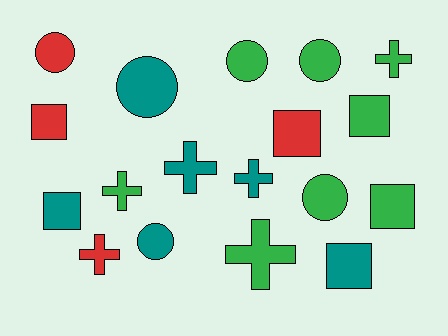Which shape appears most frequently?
Square, with 6 objects.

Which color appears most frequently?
Green, with 8 objects.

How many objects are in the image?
There are 18 objects.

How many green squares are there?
There are 2 green squares.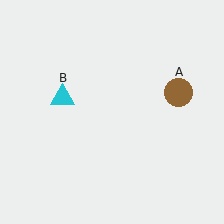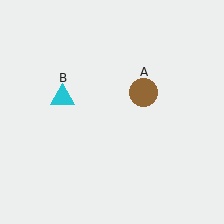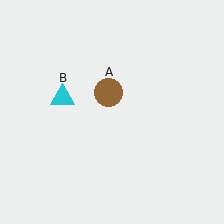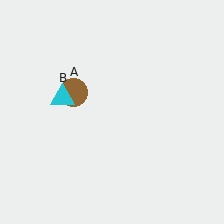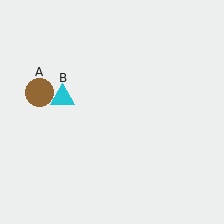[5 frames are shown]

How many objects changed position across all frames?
1 object changed position: brown circle (object A).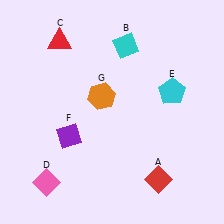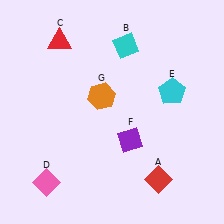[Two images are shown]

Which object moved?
The purple diamond (F) moved right.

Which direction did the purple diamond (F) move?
The purple diamond (F) moved right.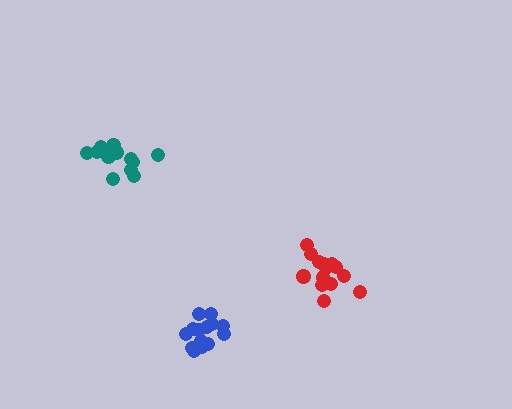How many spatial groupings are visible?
There are 3 spatial groupings.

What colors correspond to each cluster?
The clusters are colored: teal, blue, red.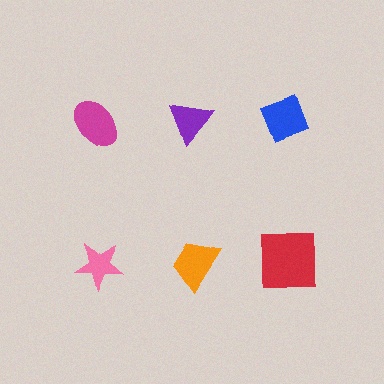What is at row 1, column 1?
A magenta ellipse.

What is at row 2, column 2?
An orange trapezoid.